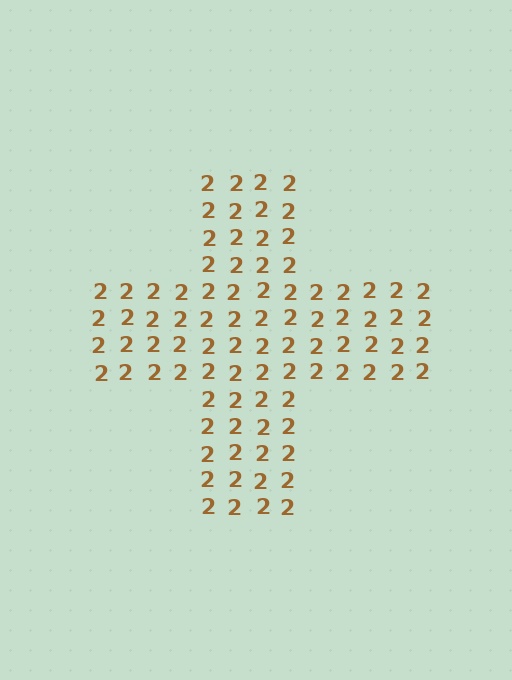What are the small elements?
The small elements are digit 2's.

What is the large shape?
The large shape is a cross.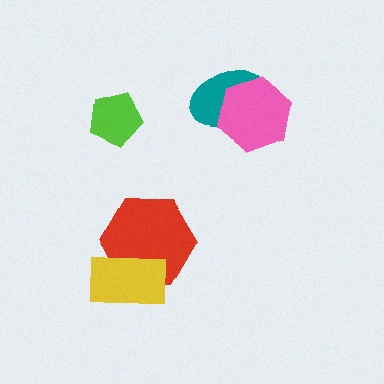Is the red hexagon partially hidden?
Yes, it is partially covered by another shape.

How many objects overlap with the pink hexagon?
1 object overlaps with the pink hexagon.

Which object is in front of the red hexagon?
The yellow rectangle is in front of the red hexagon.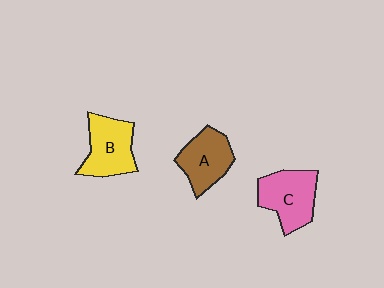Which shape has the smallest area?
Shape A (brown).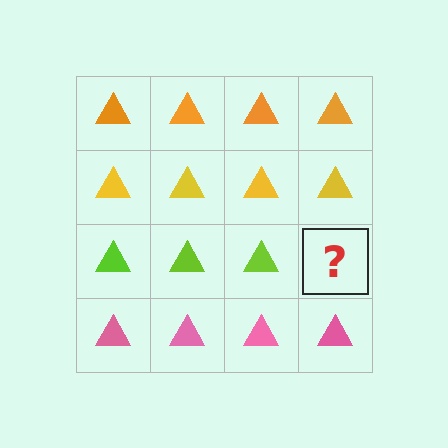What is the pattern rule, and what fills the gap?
The rule is that each row has a consistent color. The gap should be filled with a lime triangle.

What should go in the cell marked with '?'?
The missing cell should contain a lime triangle.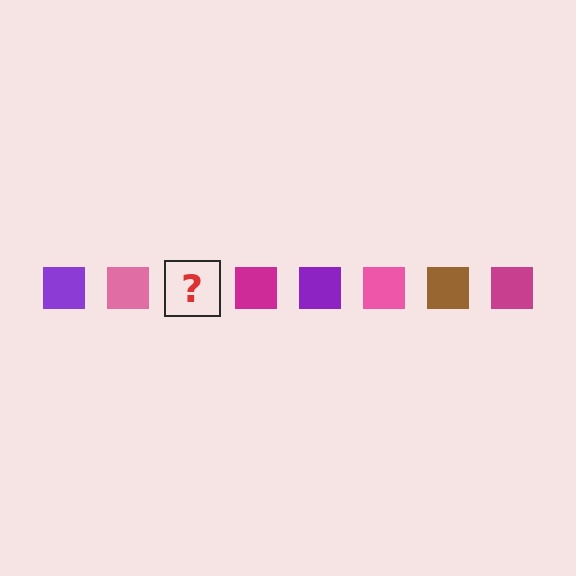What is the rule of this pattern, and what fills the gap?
The rule is that the pattern cycles through purple, pink, brown, magenta squares. The gap should be filled with a brown square.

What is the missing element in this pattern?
The missing element is a brown square.